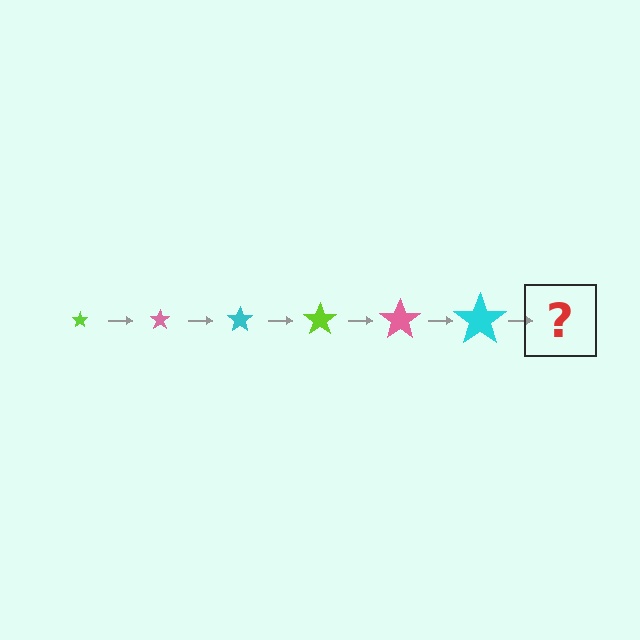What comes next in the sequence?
The next element should be a lime star, larger than the previous one.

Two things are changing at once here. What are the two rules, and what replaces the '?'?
The two rules are that the star grows larger each step and the color cycles through lime, pink, and cyan. The '?' should be a lime star, larger than the previous one.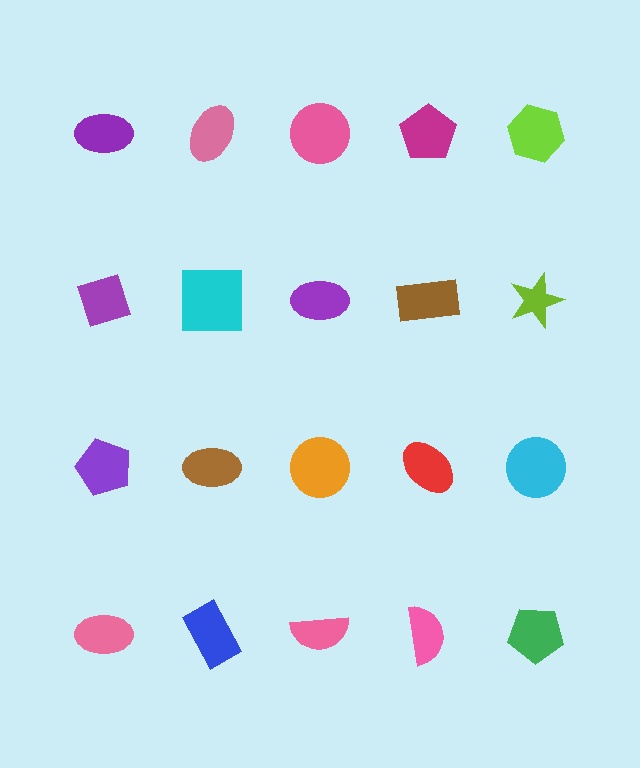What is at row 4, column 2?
A blue rectangle.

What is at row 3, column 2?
A brown ellipse.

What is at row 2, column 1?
A purple diamond.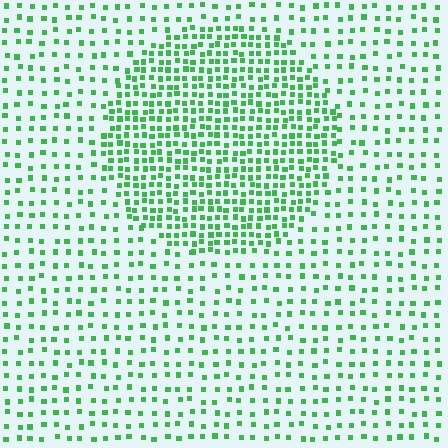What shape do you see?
I see a circle.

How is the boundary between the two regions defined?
The boundary is defined by a change in element density (approximately 2.2x ratio). All elements are the same color, size, and shape.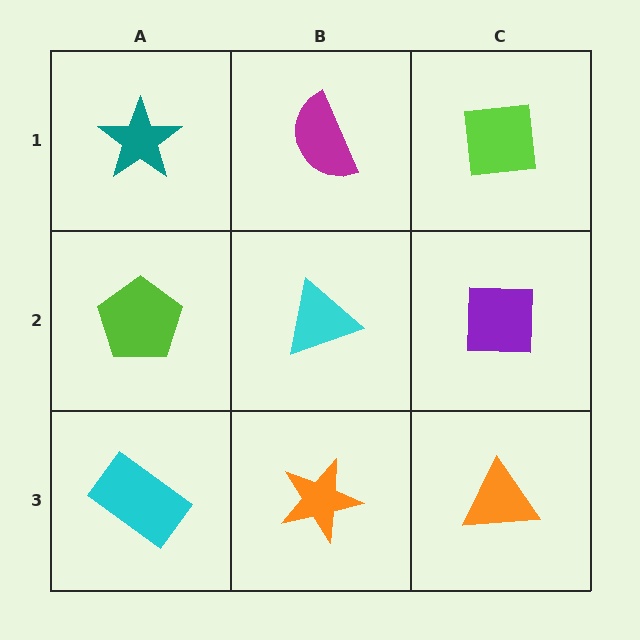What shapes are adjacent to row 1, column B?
A cyan triangle (row 2, column B), a teal star (row 1, column A), a lime square (row 1, column C).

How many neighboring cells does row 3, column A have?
2.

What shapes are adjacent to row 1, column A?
A lime pentagon (row 2, column A), a magenta semicircle (row 1, column B).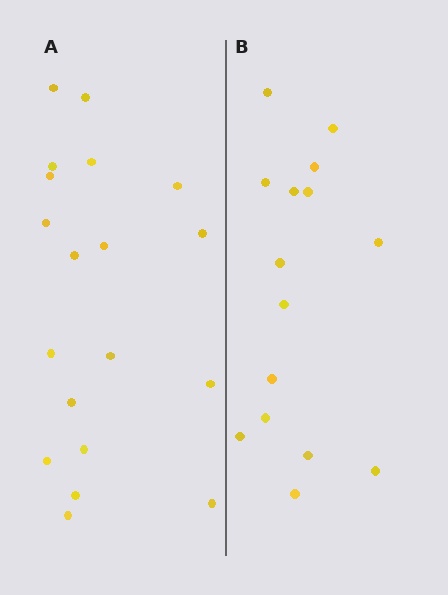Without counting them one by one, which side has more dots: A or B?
Region A (the left region) has more dots.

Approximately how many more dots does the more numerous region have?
Region A has about 4 more dots than region B.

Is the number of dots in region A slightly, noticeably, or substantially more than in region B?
Region A has noticeably more, but not dramatically so. The ratio is roughly 1.3 to 1.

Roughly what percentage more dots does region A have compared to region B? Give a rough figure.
About 25% more.